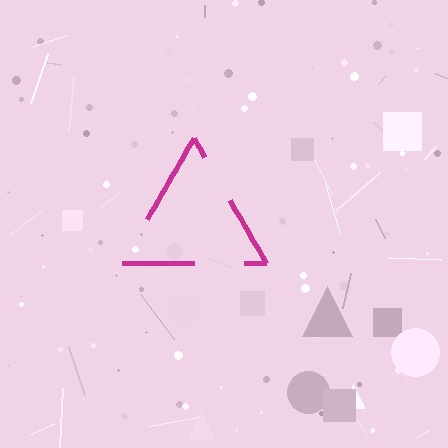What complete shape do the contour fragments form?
The contour fragments form a triangle.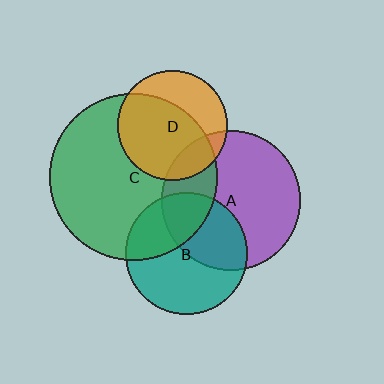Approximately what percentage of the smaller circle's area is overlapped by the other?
Approximately 30%.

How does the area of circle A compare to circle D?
Approximately 1.6 times.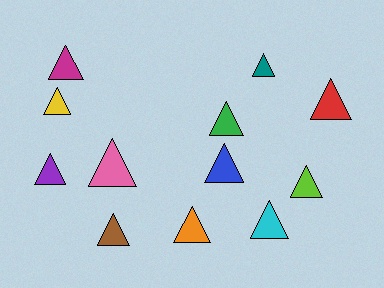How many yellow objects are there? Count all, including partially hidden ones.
There is 1 yellow object.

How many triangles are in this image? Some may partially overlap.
There are 12 triangles.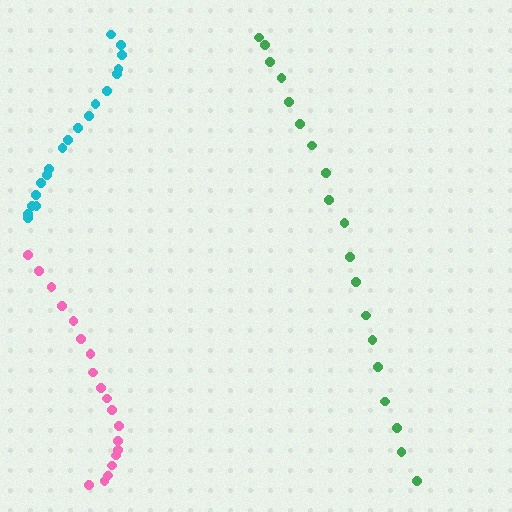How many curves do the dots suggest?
There are 3 distinct paths.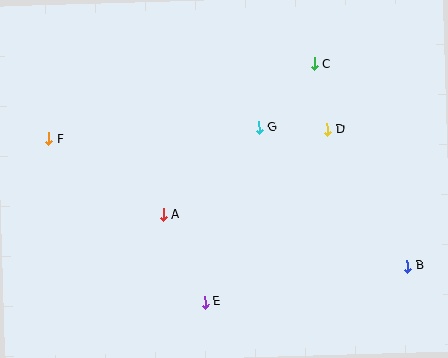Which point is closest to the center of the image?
Point G at (259, 127) is closest to the center.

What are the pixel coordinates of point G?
Point G is at (259, 127).